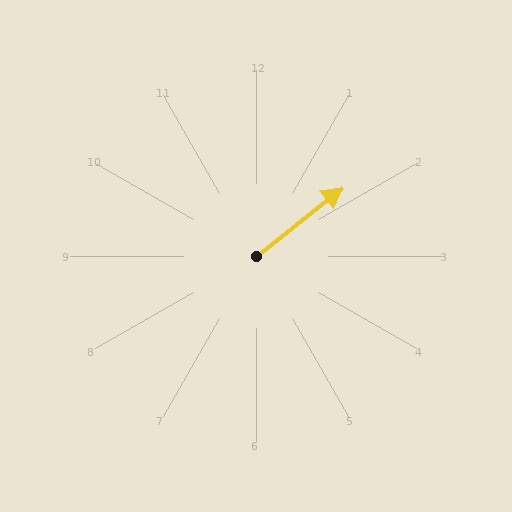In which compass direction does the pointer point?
Northeast.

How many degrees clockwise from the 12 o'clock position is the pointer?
Approximately 51 degrees.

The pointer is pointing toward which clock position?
Roughly 2 o'clock.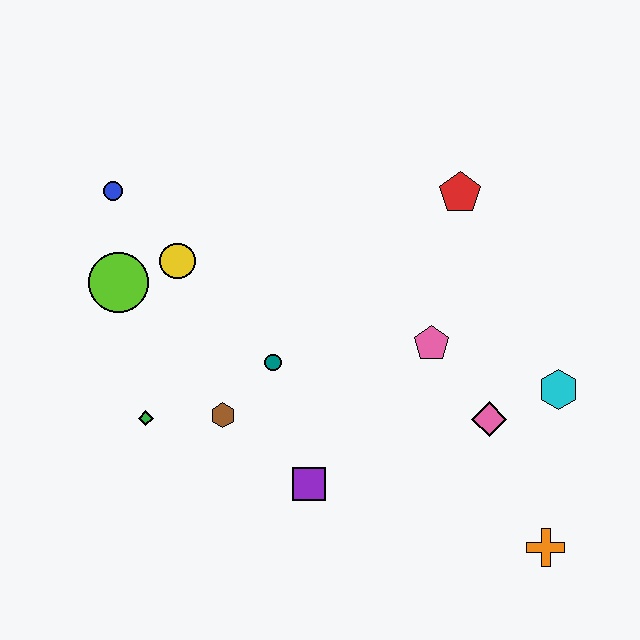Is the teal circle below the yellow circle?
Yes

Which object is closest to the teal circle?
The brown hexagon is closest to the teal circle.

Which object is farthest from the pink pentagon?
The blue circle is farthest from the pink pentagon.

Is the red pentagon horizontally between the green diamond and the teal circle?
No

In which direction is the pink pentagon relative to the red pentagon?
The pink pentagon is below the red pentagon.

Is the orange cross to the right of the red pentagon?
Yes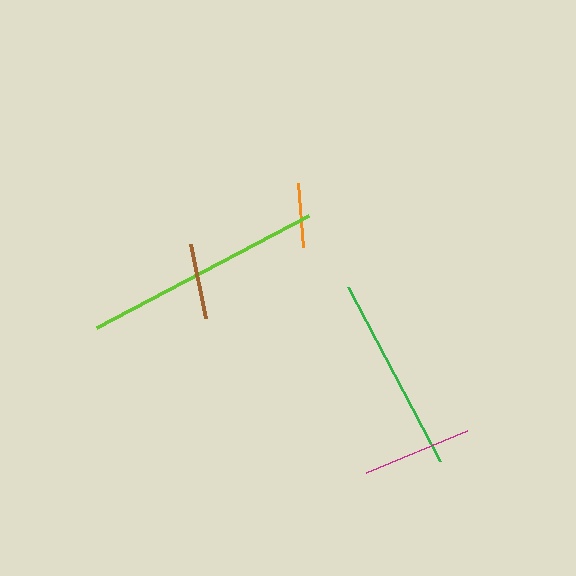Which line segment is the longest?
The lime line is the longest at approximately 240 pixels.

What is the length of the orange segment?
The orange segment is approximately 64 pixels long.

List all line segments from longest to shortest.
From longest to shortest: lime, green, magenta, brown, orange.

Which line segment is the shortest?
The orange line is the shortest at approximately 64 pixels.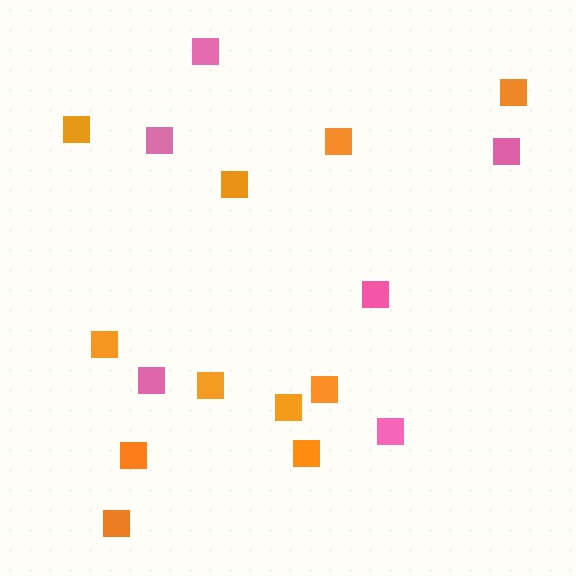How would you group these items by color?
There are 2 groups: one group of pink squares (6) and one group of orange squares (11).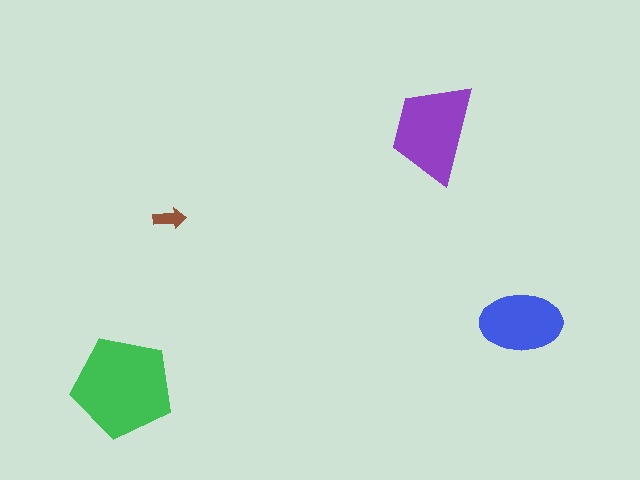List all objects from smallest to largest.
The brown arrow, the blue ellipse, the purple trapezoid, the green pentagon.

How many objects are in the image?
There are 4 objects in the image.